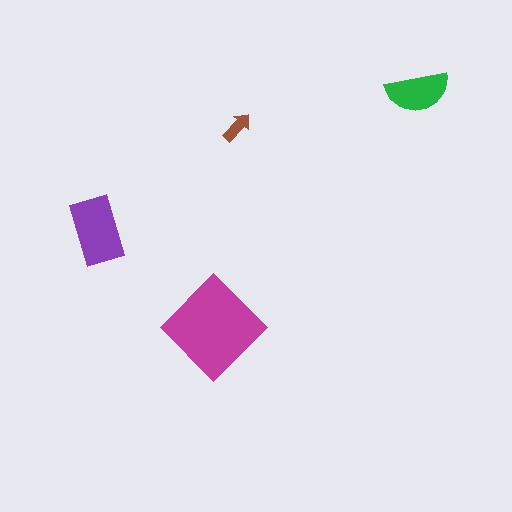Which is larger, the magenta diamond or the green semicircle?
The magenta diamond.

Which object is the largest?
The magenta diamond.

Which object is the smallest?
The brown arrow.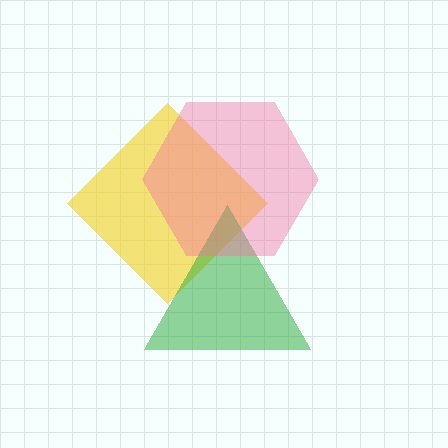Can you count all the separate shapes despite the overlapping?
Yes, there are 3 separate shapes.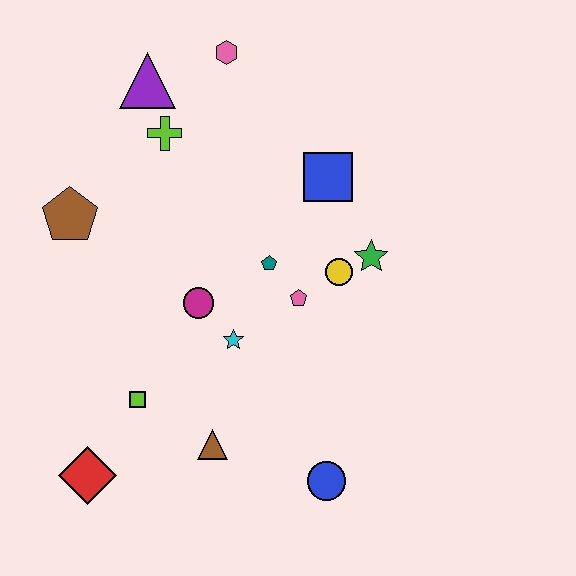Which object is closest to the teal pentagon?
The pink pentagon is closest to the teal pentagon.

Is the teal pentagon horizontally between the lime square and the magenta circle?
No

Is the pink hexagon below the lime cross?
No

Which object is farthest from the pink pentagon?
The red diamond is farthest from the pink pentagon.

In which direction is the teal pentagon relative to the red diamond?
The teal pentagon is above the red diamond.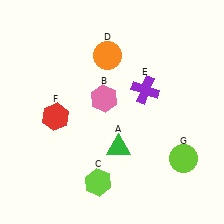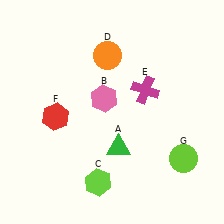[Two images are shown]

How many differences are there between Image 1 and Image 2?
There is 1 difference between the two images.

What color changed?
The cross (E) changed from purple in Image 1 to magenta in Image 2.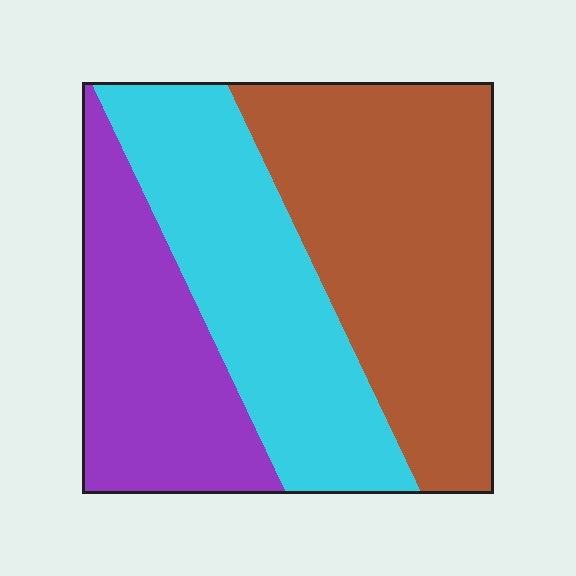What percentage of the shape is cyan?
Cyan takes up about one third (1/3) of the shape.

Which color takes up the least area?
Purple, at roughly 25%.